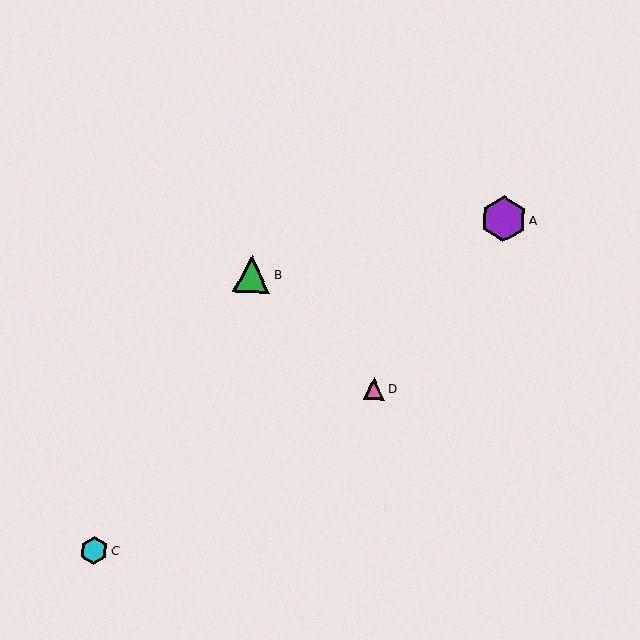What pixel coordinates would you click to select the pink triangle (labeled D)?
Click at (374, 389) to select the pink triangle D.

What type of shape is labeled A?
Shape A is a purple hexagon.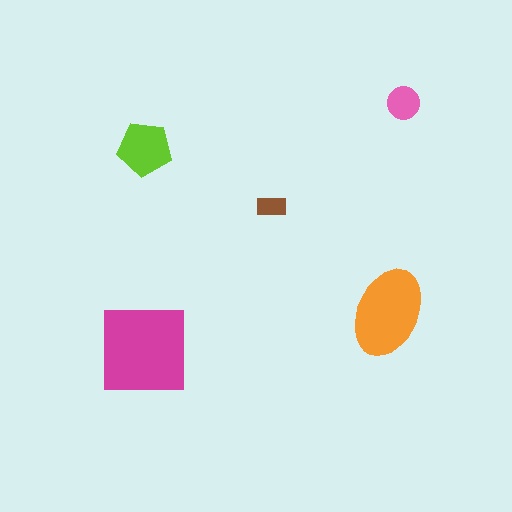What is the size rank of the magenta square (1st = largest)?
1st.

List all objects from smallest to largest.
The brown rectangle, the pink circle, the lime pentagon, the orange ellipse, the magenta square.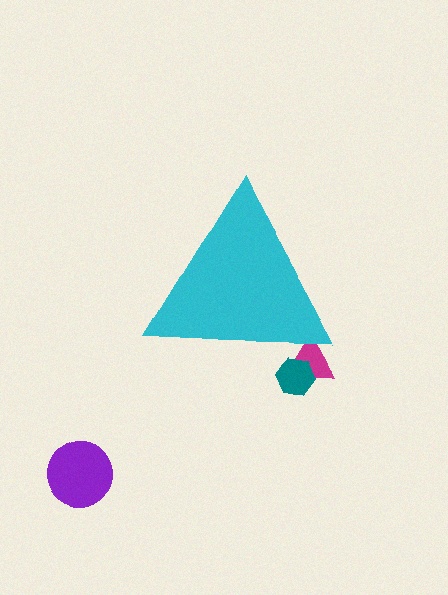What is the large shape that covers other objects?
A cyan triangle.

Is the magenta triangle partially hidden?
Yes, the magenta triangle is partially hidden behind the cyan triangle.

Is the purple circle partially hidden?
No, the purple circle is fully visible.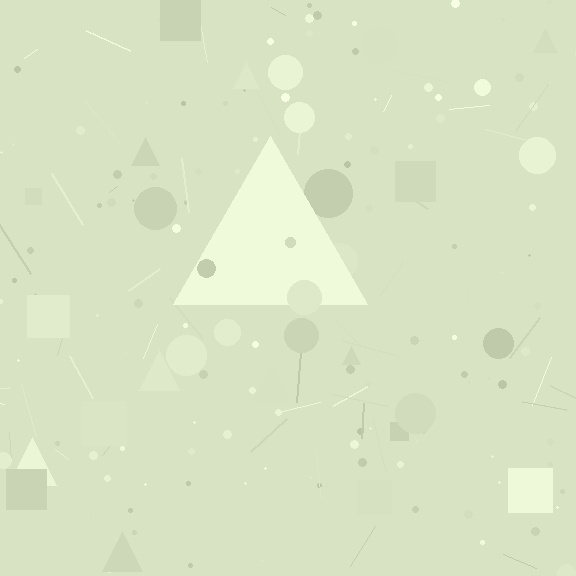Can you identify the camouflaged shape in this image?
The camouflaged shape is a triangle.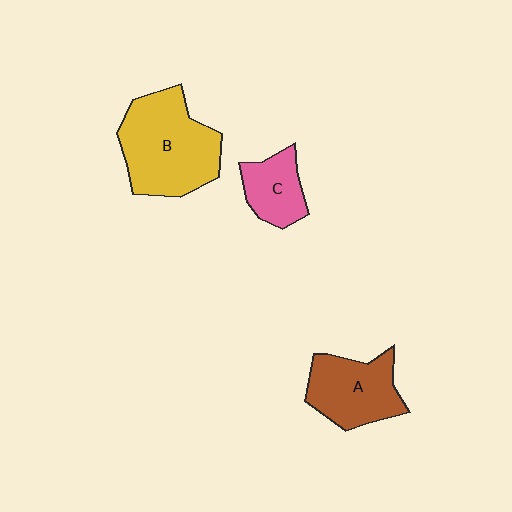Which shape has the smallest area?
Shape C (pink).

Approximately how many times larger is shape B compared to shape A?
Approximately 1.5 times.